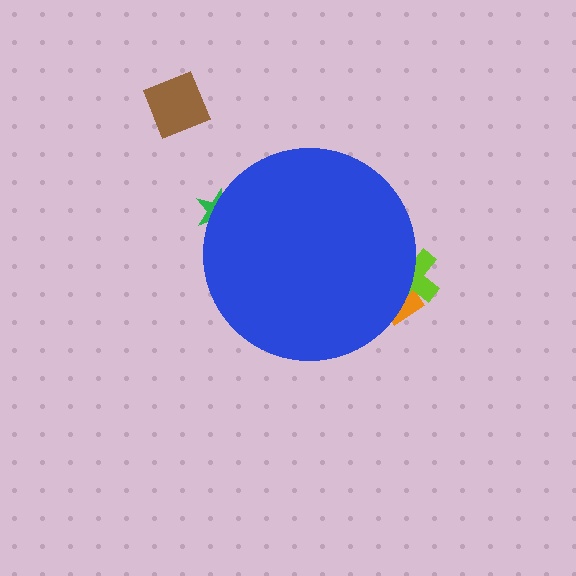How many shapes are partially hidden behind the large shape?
3 shapes are partially hidden.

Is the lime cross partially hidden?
Yes, the lime cross is partially hidden behind the blue circle.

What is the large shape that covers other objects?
A blue circle.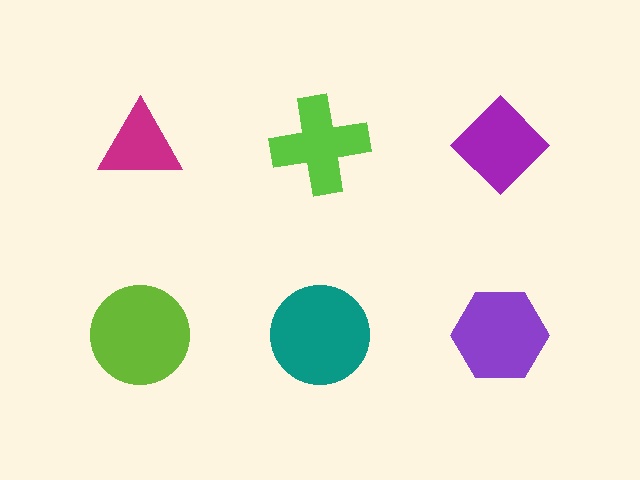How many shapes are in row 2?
3 shapes.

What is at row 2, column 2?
A teal circle.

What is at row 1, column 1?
A magenta triangle.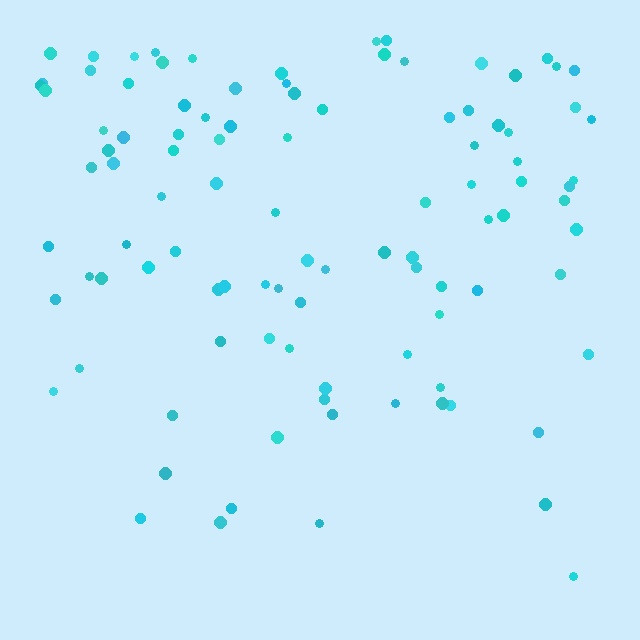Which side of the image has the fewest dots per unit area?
The bottom.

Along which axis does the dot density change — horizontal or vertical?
Vertical.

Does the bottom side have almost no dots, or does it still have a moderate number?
Still a moderate number, just noticeably fewer than the top.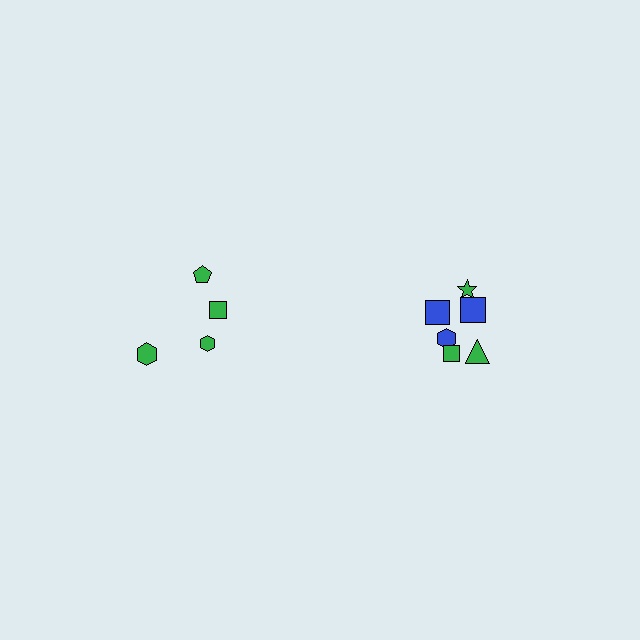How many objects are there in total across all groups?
There are 10 objects.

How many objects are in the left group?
There are 4 objects.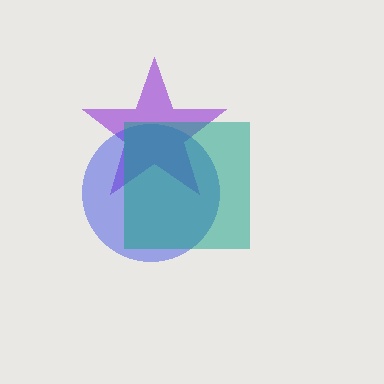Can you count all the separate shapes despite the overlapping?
Yes, there are 3 separate shapes.